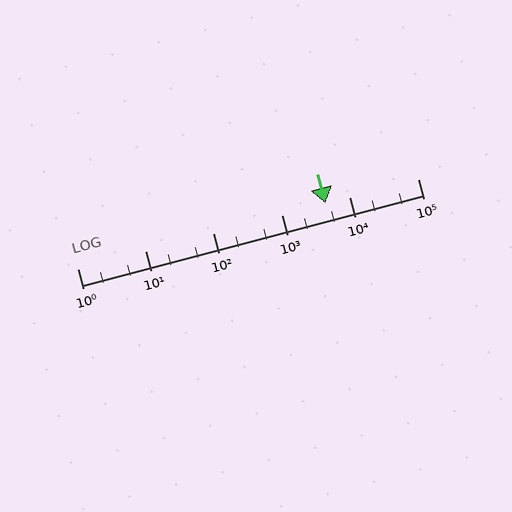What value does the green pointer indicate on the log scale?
The pointer indicates approximately 4400.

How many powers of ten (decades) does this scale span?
The scale spans 5 decades, from 1 to 100000.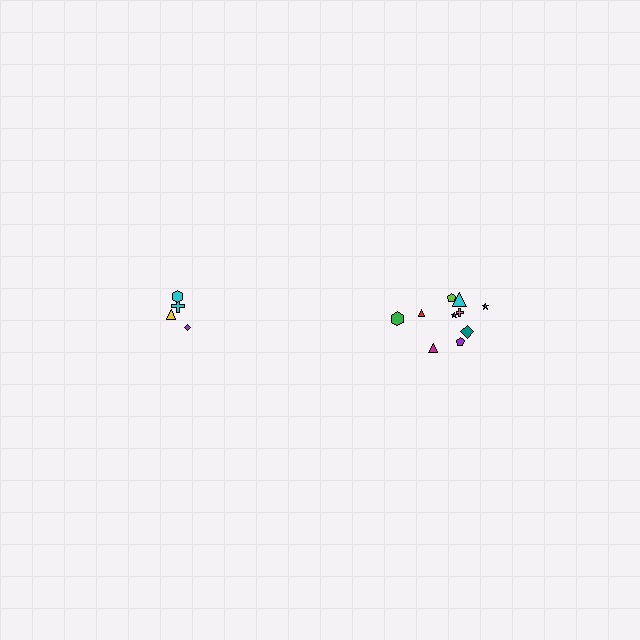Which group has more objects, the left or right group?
The right group.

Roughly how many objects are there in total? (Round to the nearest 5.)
Roughly 15 objects in total.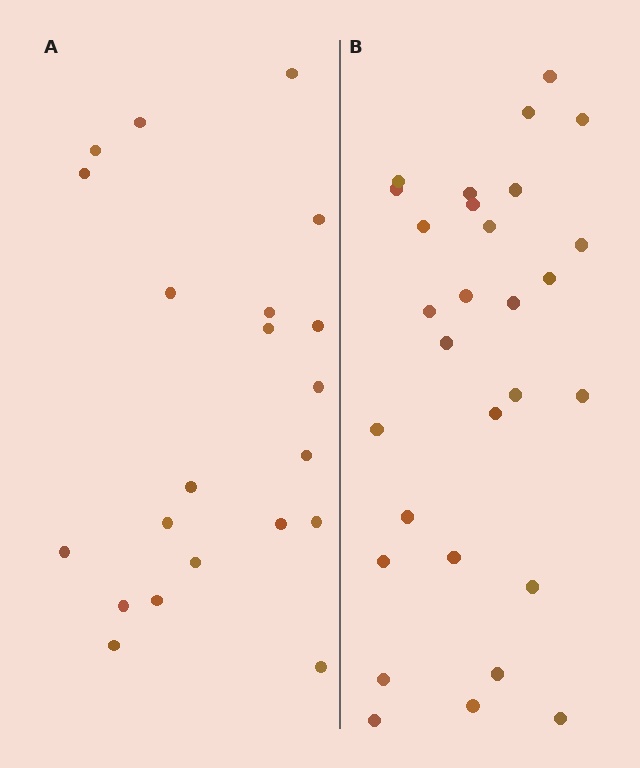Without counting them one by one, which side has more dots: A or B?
Region B (the right region) has more dots.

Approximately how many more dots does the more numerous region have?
Region B has roughly 8 or so more dots than region A.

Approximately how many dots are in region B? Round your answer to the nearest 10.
About 30 dots. (The exact count is 29, which rounds to 30.)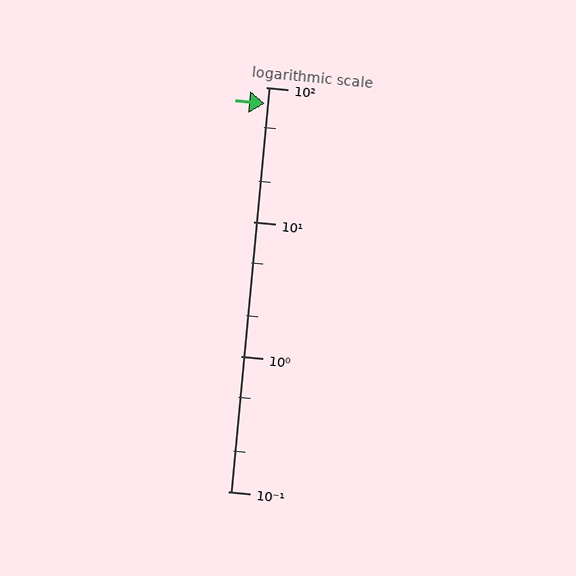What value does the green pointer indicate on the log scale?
The pointer indicates approximately 75.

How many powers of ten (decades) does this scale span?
The scale spans 3 decades, from 0.1 to 100.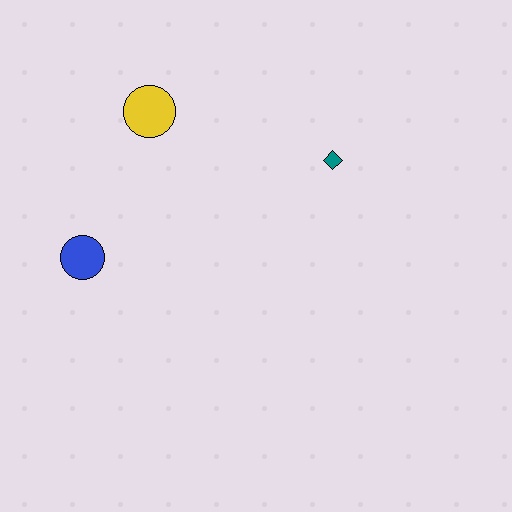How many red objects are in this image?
There are no red objects.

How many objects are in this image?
There are 3 objects.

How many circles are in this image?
There are 2 circles.